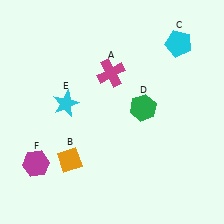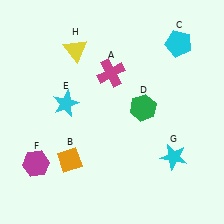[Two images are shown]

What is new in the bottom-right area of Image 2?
A cyan star (G) was added in the bottom-right area of Image 2.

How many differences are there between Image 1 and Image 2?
There are 2 differences between the two images.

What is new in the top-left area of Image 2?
A yellow triangle (H) was added in the top-left area of Image 2.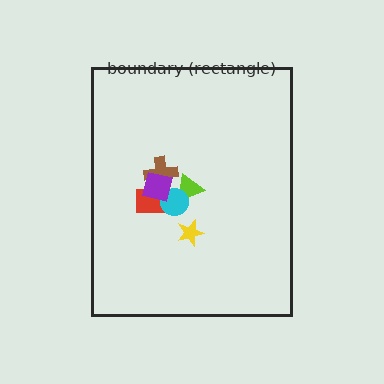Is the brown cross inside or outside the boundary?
Inside.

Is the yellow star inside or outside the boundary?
Inside.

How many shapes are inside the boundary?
6 inside, 0 outside.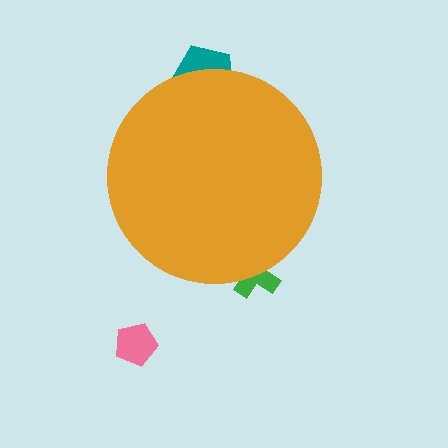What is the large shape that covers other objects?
An orange circle.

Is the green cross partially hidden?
Yes, the green cross is partially hidden behind the orange circle.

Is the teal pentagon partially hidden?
Yes, the teal pentagon is partially hidden behind the orange circle.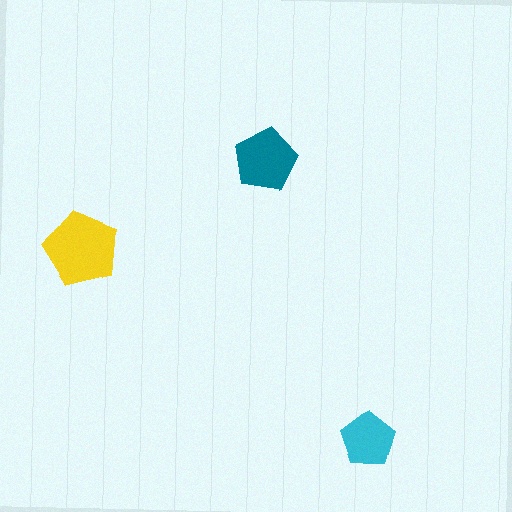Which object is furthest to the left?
The yellow pentagon is leftmost.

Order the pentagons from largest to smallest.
the yellow one, the teal one, the cyan one.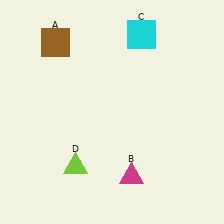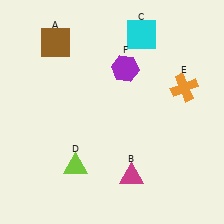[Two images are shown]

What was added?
An orange cross (E), a purple hexagon (F) were added in Image 2.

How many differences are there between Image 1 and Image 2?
There are 2 differences between the two images.